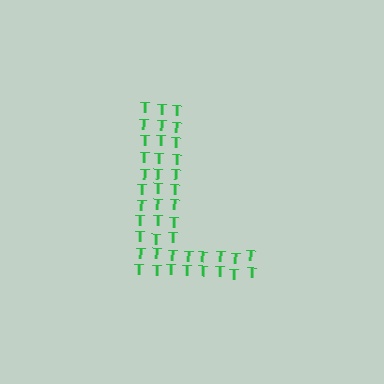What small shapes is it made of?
It is made of small letter T's.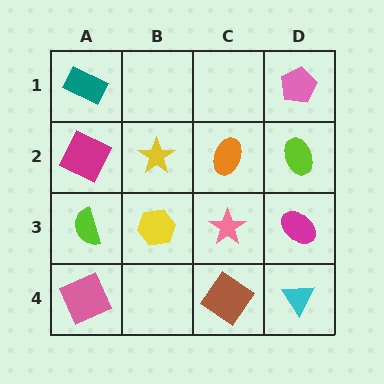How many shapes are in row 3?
4 shapes.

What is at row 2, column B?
A yellow star.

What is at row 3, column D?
A magenta ellipse.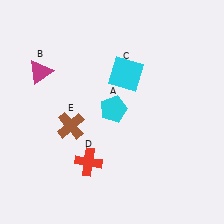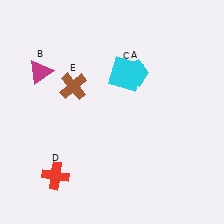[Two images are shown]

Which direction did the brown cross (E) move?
The brown cross (E) moved up.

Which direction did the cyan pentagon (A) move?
The cyan pentagon (A) moved up.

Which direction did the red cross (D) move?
The red cross (D) moved left.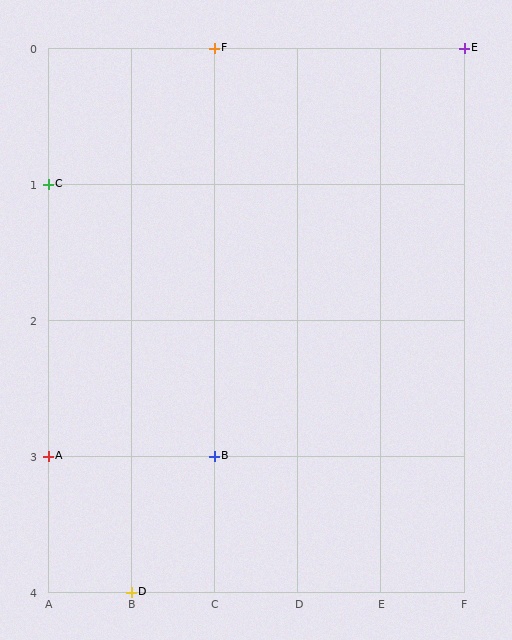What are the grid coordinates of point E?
Point E is at grid coordinates (F, 0).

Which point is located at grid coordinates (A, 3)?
Point A is at (A, 3).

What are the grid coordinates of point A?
Point A is at grid coordinates (A, 3).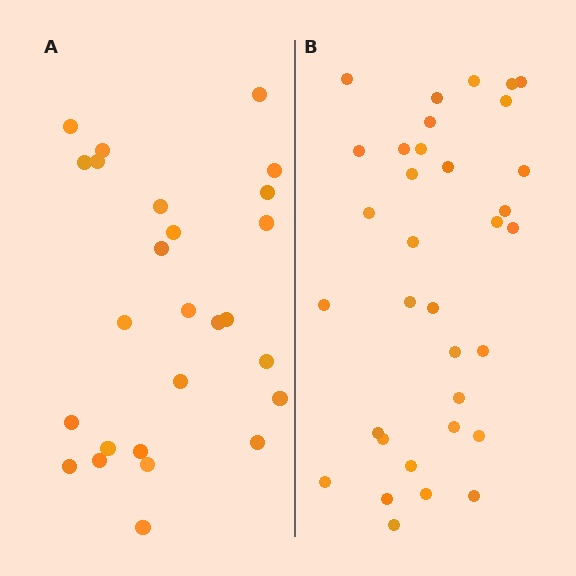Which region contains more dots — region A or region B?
Region B (the right region) has more dots.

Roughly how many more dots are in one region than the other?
Region B has roughly 8 or so more dots than region A.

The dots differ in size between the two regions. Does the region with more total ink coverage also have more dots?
No. Region A has more total ink coverage because its dots are larger, but region B actually contains more individual dots. Total area can be misleading — the number of items is what matters here.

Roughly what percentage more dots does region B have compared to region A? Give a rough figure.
About 30% more.